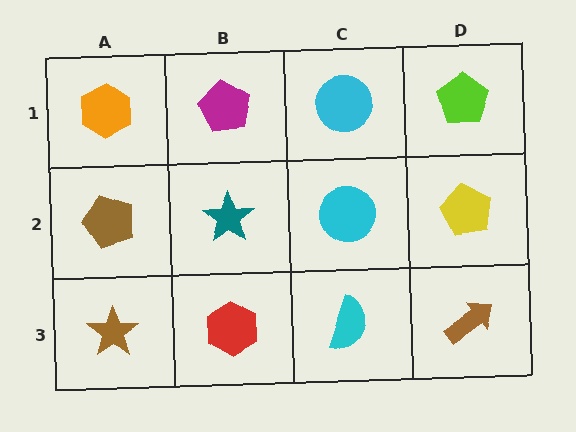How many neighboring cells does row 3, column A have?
2.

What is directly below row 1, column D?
A yellow pentagon.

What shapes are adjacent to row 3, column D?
A yellow pentagon (row 2, column D), a cyan semicircle (row 3, column C).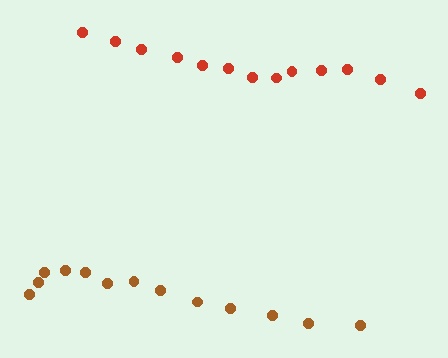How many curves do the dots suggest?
There are 2 distinct paths.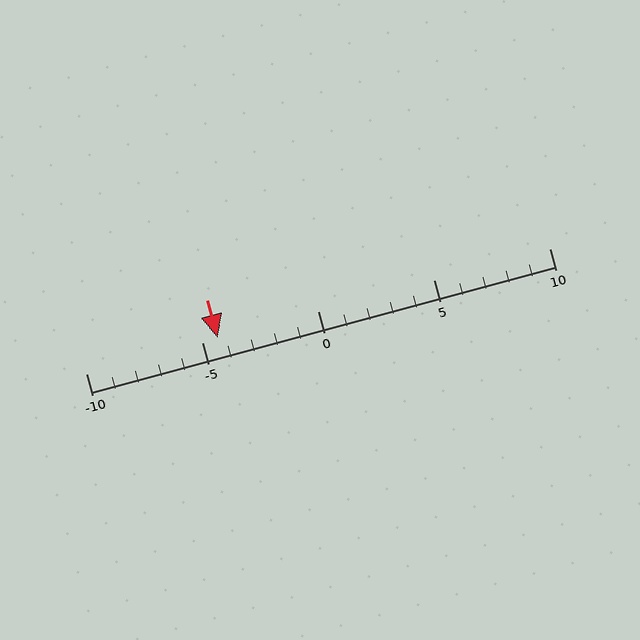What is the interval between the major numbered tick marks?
The major tick marks are spaced 5 units apart.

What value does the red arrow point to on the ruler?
The red arrow points to approximately -4.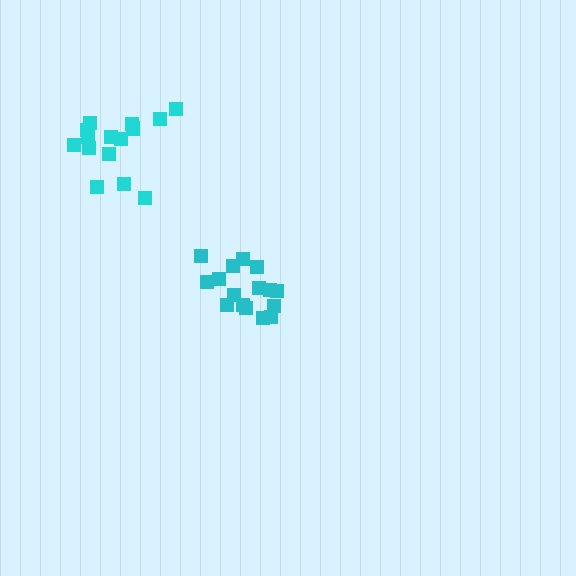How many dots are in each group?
Group 1: 15 dots, Group 2: 16 dots (31 total).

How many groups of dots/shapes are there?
There are 2 groups.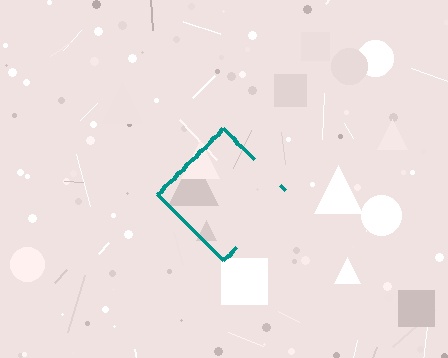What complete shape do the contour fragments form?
The contour fragments form a diamond.